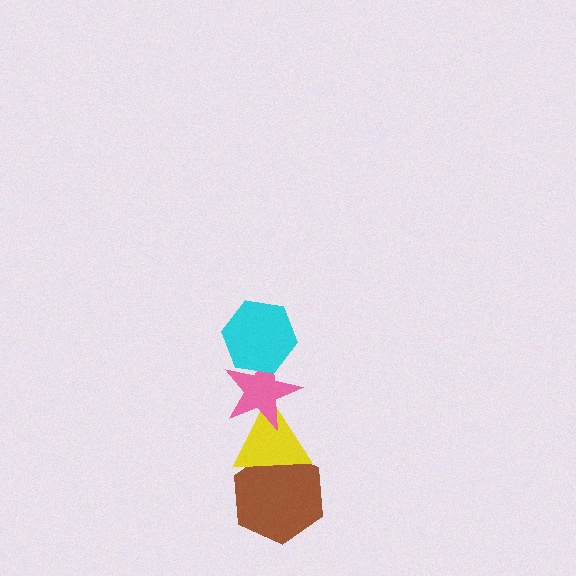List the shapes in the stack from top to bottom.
From top to bottom: the cyan hexagon, the pink star, the yellow triangle, the brown hexagon.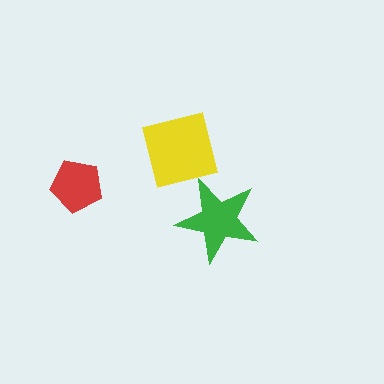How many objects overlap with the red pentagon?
0 objects overlap with the red pentagon.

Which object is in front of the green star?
The yellow square is in front of the green star.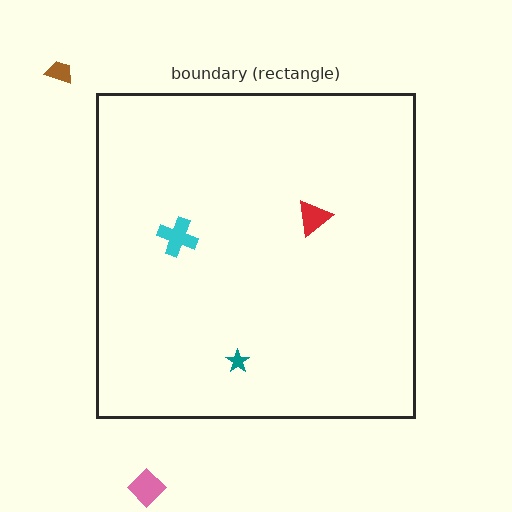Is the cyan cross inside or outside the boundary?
Inside.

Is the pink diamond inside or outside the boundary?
Outside.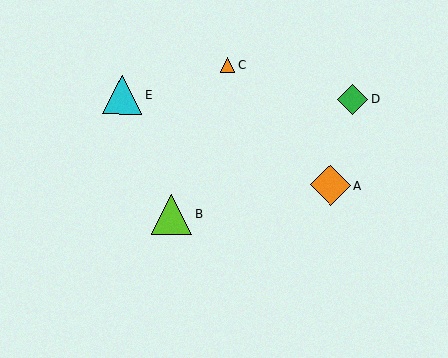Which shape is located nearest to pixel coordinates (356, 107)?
The green diamond (labeled D) at (353, 99) is nearest to that location.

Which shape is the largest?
The lime triangle (labeled B) is the largest.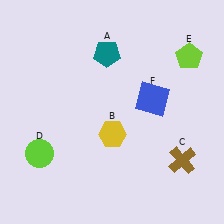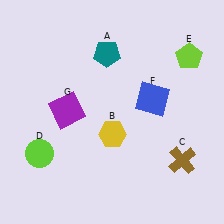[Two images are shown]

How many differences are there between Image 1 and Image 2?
There is 1 difference between the two images.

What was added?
A purple square (G) was added in Image 2.